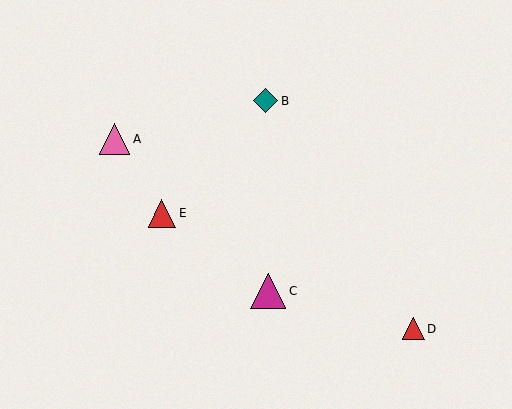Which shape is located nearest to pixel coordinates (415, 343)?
The red triangle (labeled D) at (413, 329) is nearest to that location.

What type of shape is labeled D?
Shape D is a red triangle.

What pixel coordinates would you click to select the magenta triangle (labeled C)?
Click at (268, 291) to select the magenta triangle C.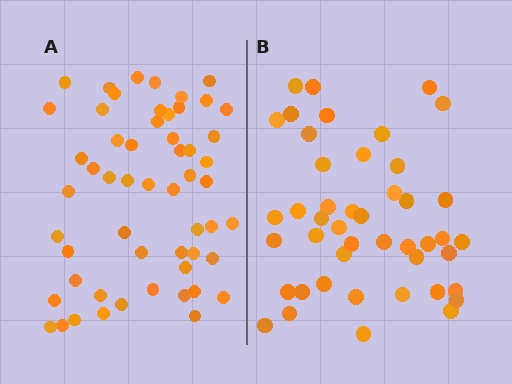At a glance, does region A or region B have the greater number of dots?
Region A (the left region) has more dots.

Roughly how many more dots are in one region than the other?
Region A has roughly 10 or so more dots than region B.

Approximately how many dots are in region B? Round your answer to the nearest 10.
About 40 dots. (The exact count is 45, which rounds to 40.)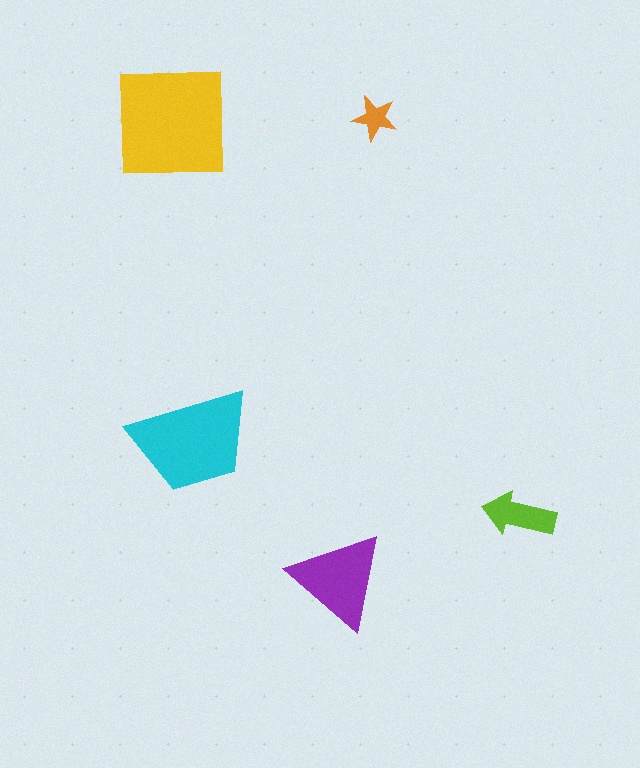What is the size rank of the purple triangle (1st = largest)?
3rd.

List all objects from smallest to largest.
The orange star, the lime arrow, the purple triangle, the cyan trapezoid, the yellow square.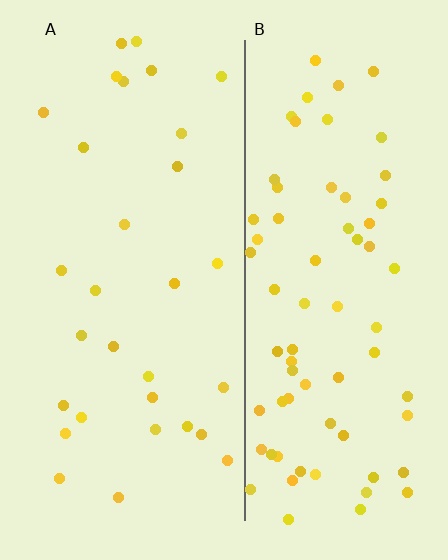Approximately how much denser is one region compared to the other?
Approximately 2.4× — region B over region A.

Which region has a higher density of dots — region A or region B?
B (the right).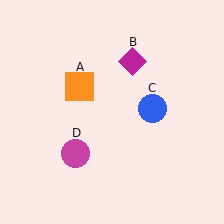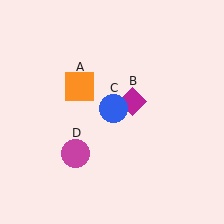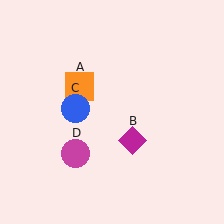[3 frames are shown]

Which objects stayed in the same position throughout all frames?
Orange square (object A) and magenta circle (object D) remained stationary.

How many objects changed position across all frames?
2 objects changed position: magenta diamond (object B), blue circle (object C).